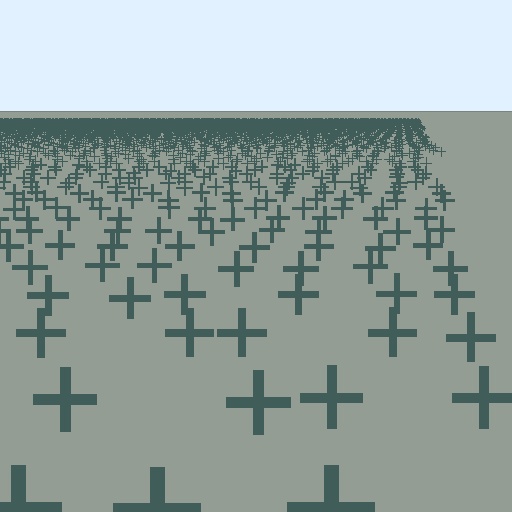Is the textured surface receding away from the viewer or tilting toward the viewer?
The surface is receding away from the viewer. Texture elements get smaller and denser toward the top.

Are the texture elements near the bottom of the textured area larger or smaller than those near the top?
Larger. Near the bottom, elements are closer to the viewer and appear at a bigger on-screen size.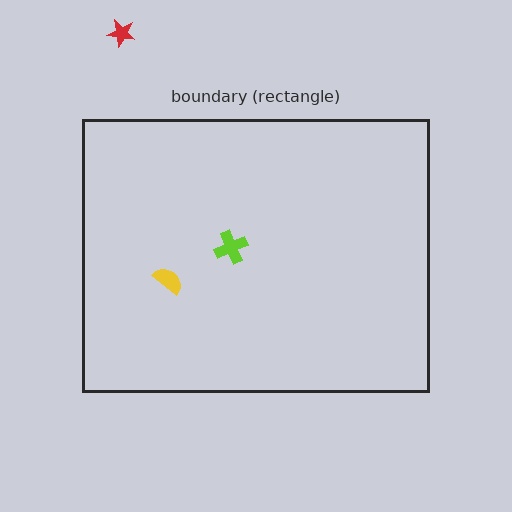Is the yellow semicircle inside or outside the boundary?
Inside.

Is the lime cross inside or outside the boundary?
Inside.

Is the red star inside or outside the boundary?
Outside.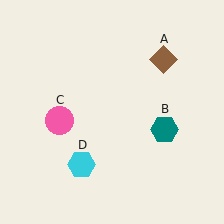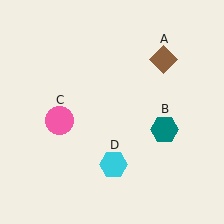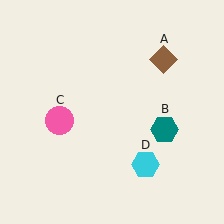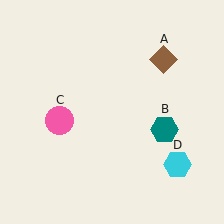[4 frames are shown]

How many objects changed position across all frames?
1 object changed position: cyan hexagon (object D).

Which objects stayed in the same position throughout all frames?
Brown diamond (object A) and teal hexagon (object B) and pink circle (object C) remained stationary.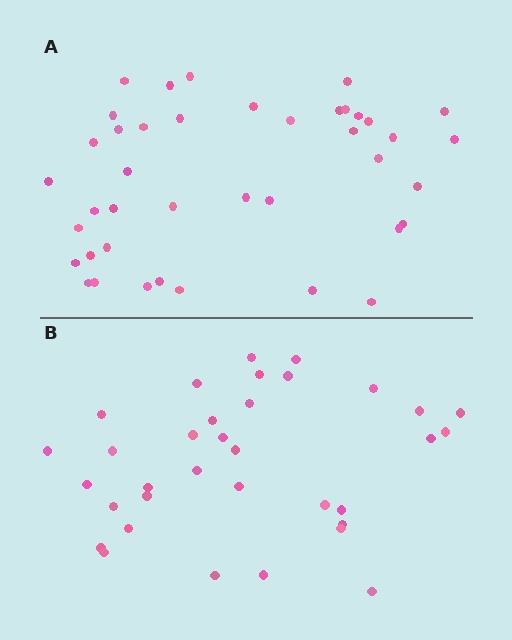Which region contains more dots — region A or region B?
Region A (the top region) has more dots.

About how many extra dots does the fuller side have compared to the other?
Region A has roughly 8 or so more dots than region B.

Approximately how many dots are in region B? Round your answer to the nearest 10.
About 30 dots. (The exact count is 34, which rounds to 30.)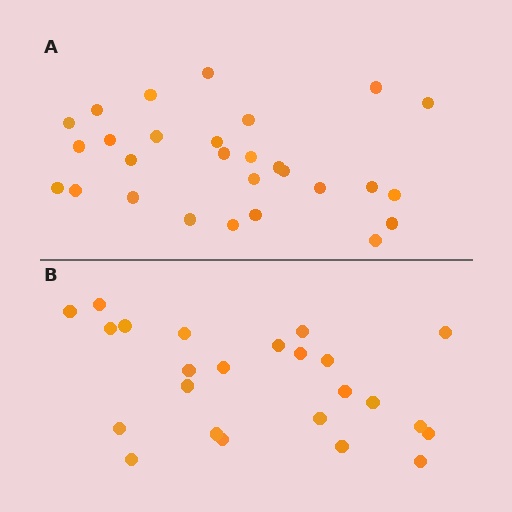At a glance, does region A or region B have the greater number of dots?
Region A (the top region) has more dots.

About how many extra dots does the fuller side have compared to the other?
Region A has about 4 more dots than region B.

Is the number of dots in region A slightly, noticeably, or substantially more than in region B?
Region A has only slightly more — the two regions are fairly close. The ratio is roughly 1.2 to 1.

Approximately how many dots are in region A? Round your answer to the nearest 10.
About 30 dots. (The exact count is 28, which rounds to 30.)